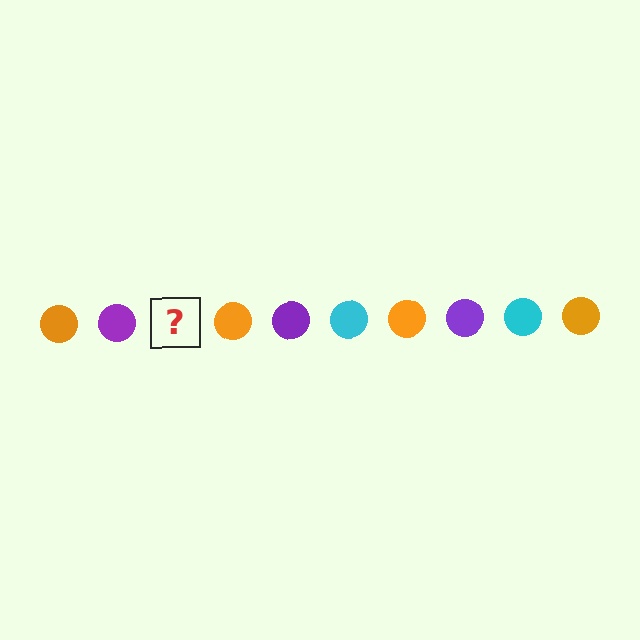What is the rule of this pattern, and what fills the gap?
The rule is that the pattern cycles through orange, purple, cyan circles. The gap should be filled with a cyan circle.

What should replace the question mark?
The question mark should be replaced with a cyan circle.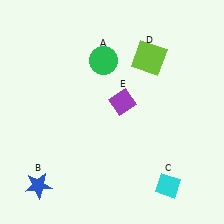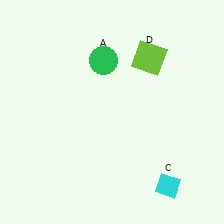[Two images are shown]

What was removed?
The blue star (B), the purple diamond (E) were removed in Image 2.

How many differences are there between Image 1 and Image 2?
There are 2 differences between the two images.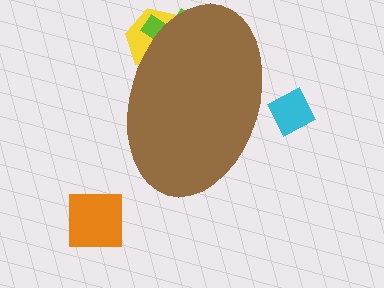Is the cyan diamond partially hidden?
Yes, the cyan diamond is partially hidden behind the brown ellipse.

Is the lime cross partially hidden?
Yes, the lime cross is partially hidden behind the brown ellipse.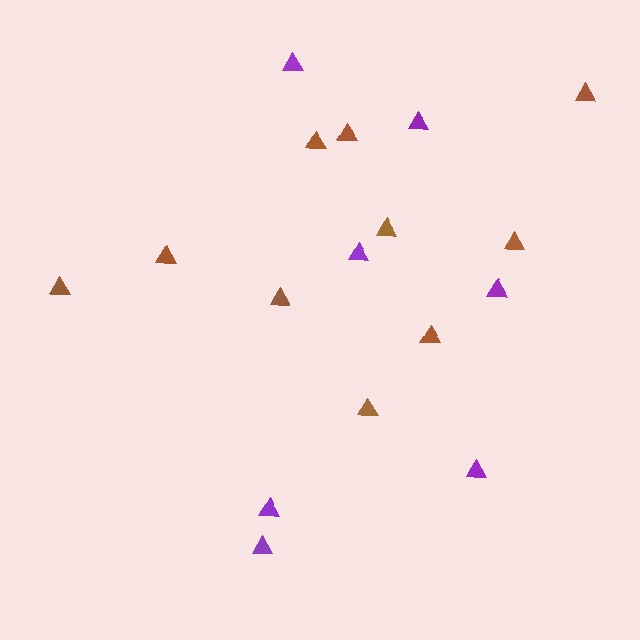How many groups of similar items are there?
There are 2 groups: one group of purple triangles (7) and one group of brown triangles (10).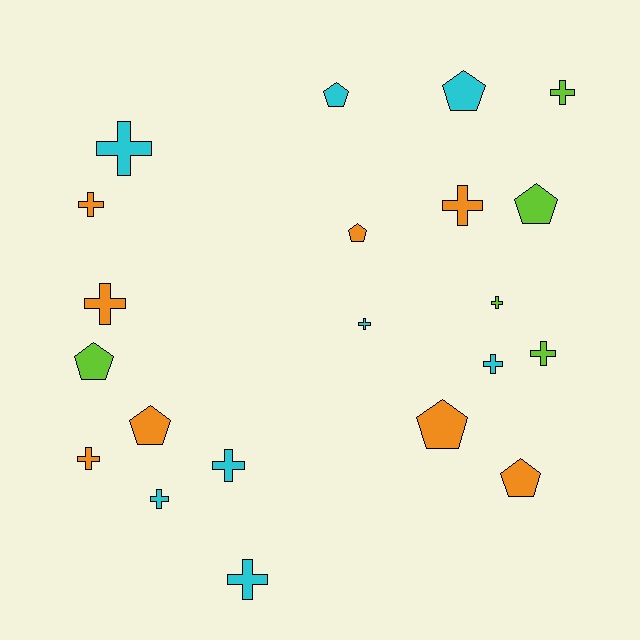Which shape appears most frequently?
Cross, with 13 objects.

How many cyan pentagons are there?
There are 2 cyan pentagons.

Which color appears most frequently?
Cyan, with 8 objects.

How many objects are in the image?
There are 21 objects.